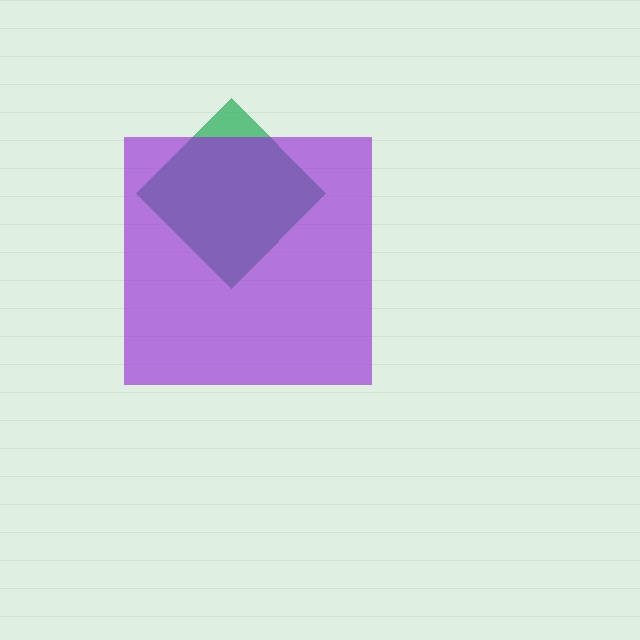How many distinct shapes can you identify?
There are 2 distinct shapes: a green diamond, a purple square.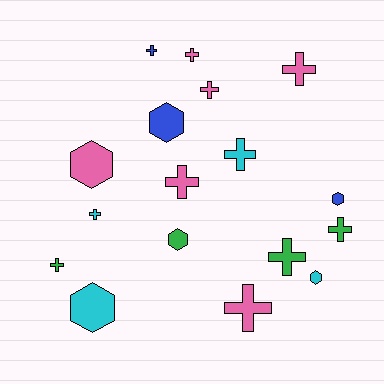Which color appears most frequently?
Pink, with 6 objects.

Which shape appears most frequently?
Cross, with 11 objects.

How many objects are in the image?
There are 17 objects.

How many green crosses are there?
There are 3 green crosses.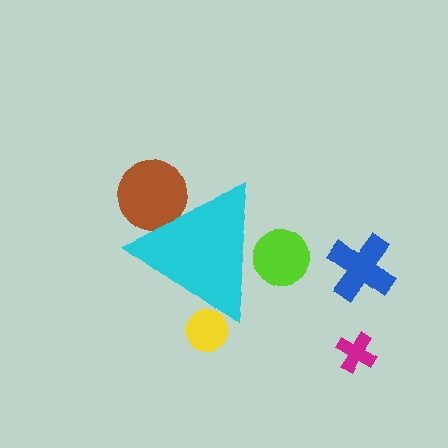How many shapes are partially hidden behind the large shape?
3 shapes are partially hidden.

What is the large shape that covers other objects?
A cyan triangle.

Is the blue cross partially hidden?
No, the blue cross is fully visible.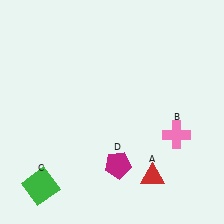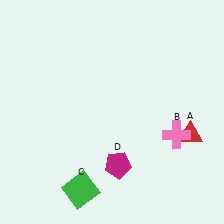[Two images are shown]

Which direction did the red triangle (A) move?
The red triangle (A) moved up.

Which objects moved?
The objects that moved are: the red triangle (A), the green square (C).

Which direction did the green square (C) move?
The green square (C) moved right.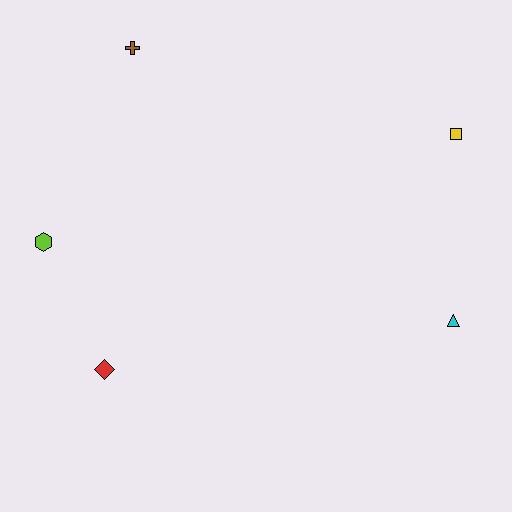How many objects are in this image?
There are 5 objects.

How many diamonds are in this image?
There is 1 diamond.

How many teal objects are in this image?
There are no teal objects.